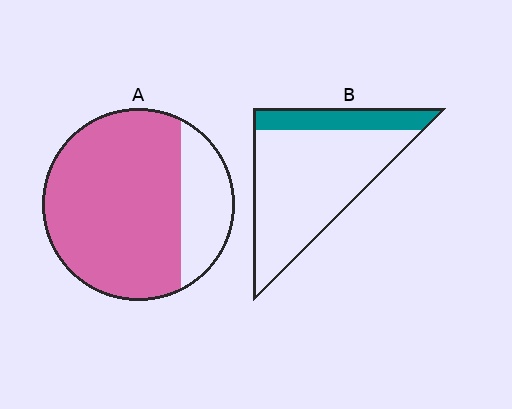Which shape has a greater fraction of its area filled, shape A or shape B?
Shape A.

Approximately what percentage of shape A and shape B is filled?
A is approximately 75% and B is approximately 20%.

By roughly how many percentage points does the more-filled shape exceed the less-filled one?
By roughly 55 percentage points (A over B).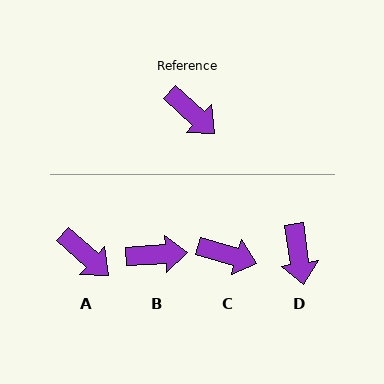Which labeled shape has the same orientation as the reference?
A.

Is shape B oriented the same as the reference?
No, it is off by about 46 degrees.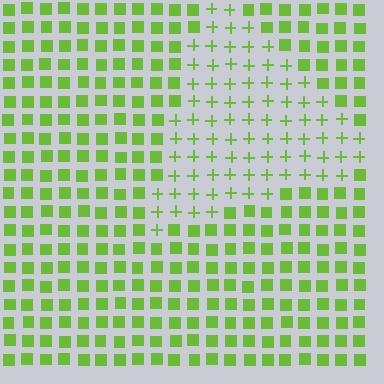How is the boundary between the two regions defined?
The boundary is defined by a change in element shape: plus signs inside vs. squares outside. All elements share the same color and spacing.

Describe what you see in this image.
The image is filled with small lime elements arranged in a uniform grid. A triangle-shaped region contains plus signs, while the surrounding area contains squares. The boundary is defined purely by the change in element shape.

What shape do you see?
I see a triangle.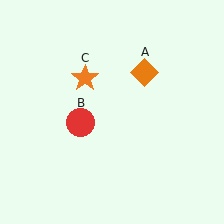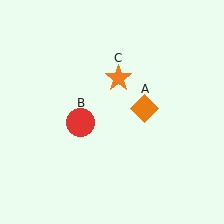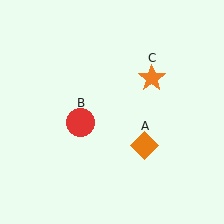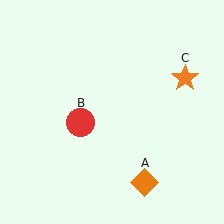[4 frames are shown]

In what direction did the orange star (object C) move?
The orange star (object C) moved right.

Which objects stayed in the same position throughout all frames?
Red circle (object B) remained stationary.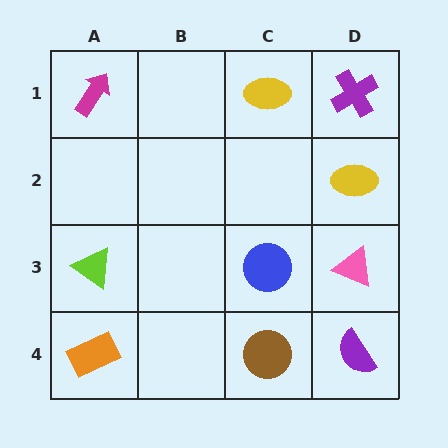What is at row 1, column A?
A magenta arrow.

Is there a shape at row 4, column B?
No, that cell is empty.